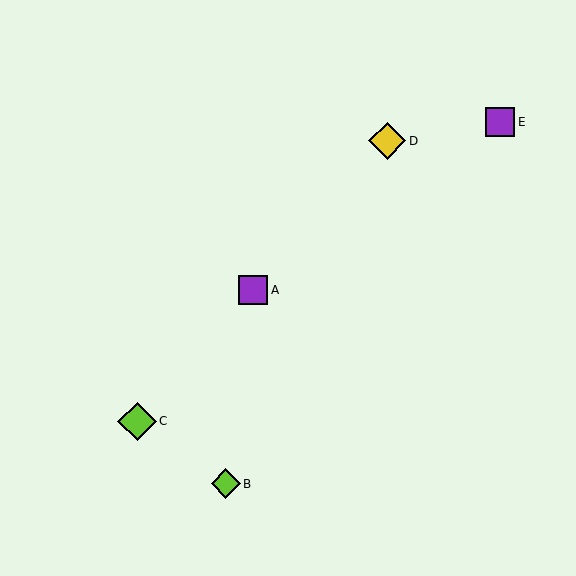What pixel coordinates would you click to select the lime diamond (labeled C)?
Click at (137, 421) to select the lime diamond C.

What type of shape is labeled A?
Shape A is a purple square.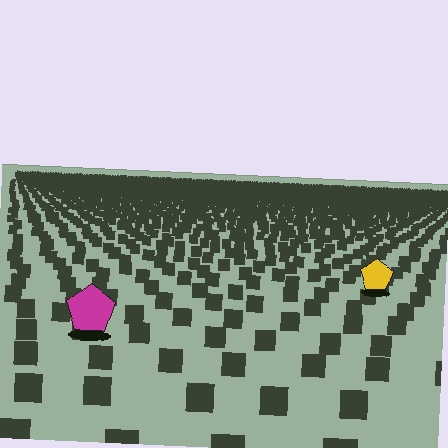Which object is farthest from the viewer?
The yellow pentagon is farthest from the viewer. It appears smaller and the ground texture around it is denser.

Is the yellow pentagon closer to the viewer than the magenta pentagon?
No. The magenta pentagon is closer — you can tell from the texture gradient: the ground texture is coarser near it.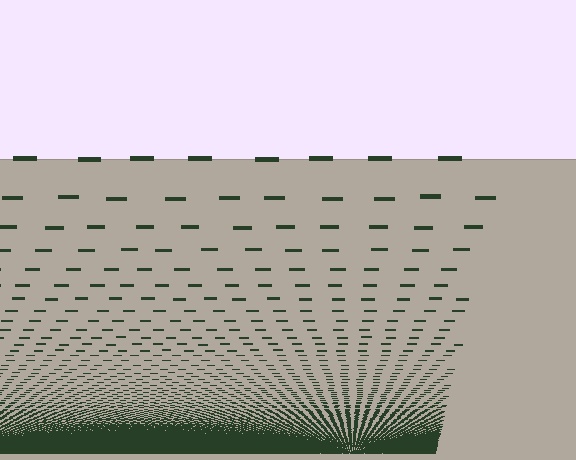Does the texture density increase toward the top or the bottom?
Density increases toward the bottom.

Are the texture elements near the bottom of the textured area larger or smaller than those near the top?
Smaller. The gradient is inverted — elements near the bottom are smaller and denser.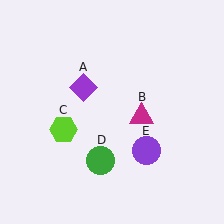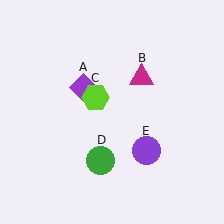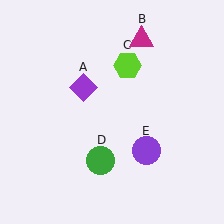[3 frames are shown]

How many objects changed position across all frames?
2 objects changed position: magenta triangle (object B), lime hexagon (object C).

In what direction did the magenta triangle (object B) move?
The magenta triangle (object B) moved up.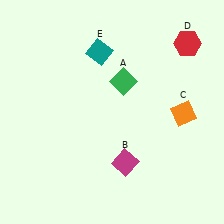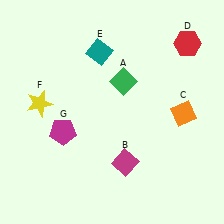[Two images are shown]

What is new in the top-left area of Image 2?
A yellow star (F) was added in the top-left area of Image 2.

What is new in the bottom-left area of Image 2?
A magenta pentagon (G) was added in the bottom-left area of Image 2.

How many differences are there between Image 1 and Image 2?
There are 2 differences between the two images.